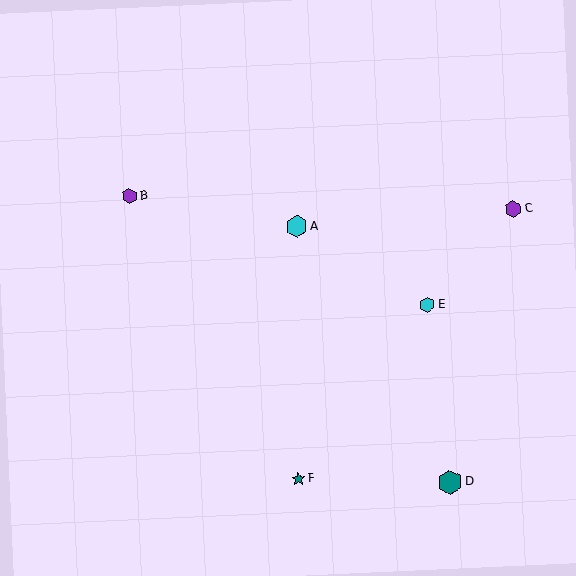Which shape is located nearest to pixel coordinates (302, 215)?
The cyan hexagon (labeled A) at (297, 226) is nearest to that location.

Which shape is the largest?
The teal hexagon (labeled D) is the largest.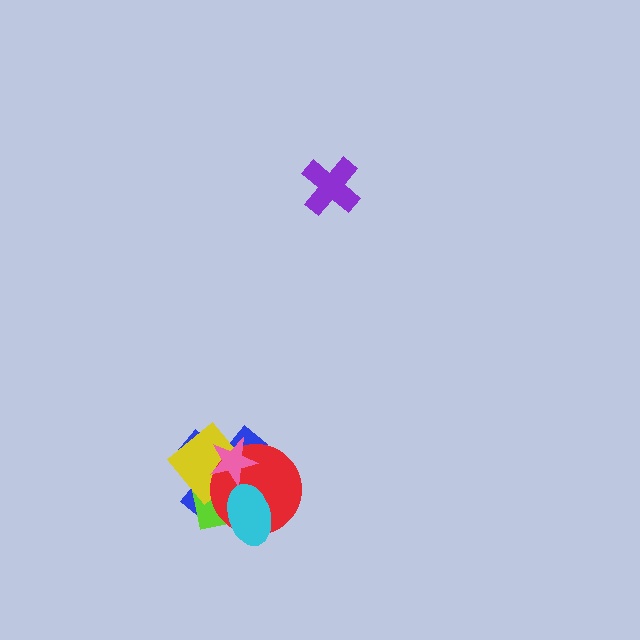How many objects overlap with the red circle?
5 objects overlap with the red circle.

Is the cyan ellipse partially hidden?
No, no other shape covers it.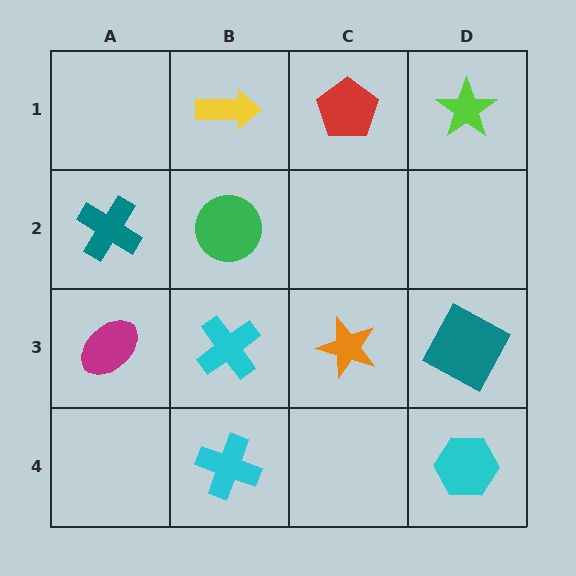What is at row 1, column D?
A lime star.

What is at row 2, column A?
A teal cross.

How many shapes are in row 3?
4 shapes.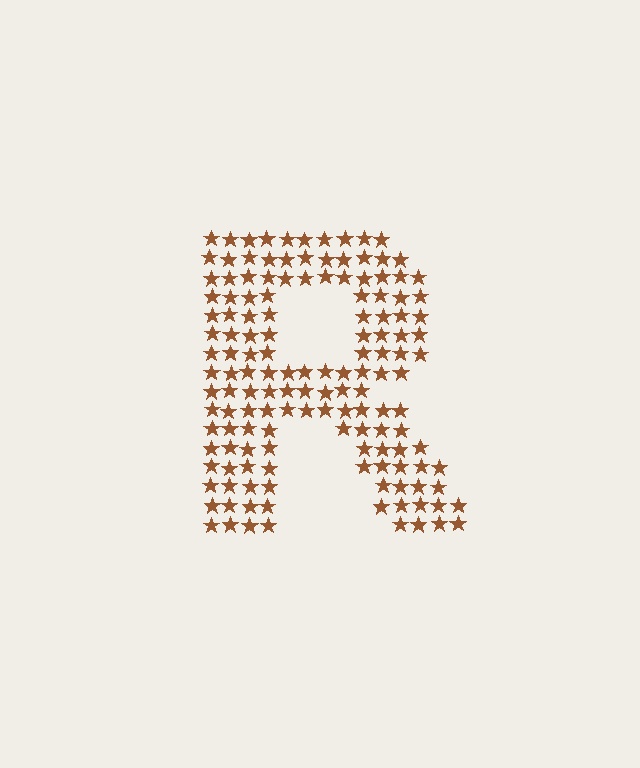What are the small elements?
The small elements are stars.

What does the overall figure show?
The overall figure shows the letter R.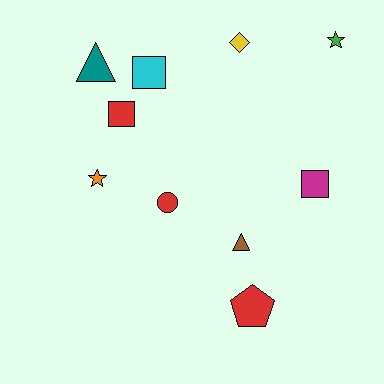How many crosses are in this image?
There are no crosses.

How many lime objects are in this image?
There are no lime objects.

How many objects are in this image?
There are 10 objects.